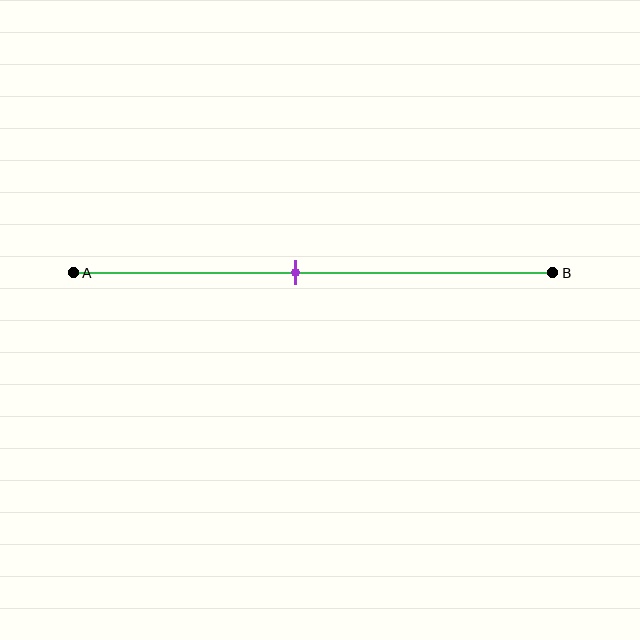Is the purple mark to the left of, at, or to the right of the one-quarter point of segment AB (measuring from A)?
The purple mark is to the right of the one-quarter point of segment AB.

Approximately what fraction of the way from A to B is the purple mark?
The purple mark is approximately 45% of the way from A to B.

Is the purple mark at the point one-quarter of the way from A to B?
No, the mark is at about 45% from A, not at the 25% one-quarter point.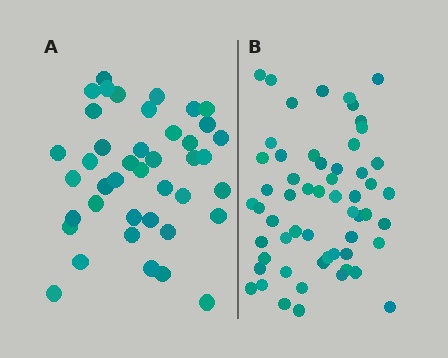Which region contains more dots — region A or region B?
Region B (the right region) has more dots.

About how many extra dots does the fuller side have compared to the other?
Region B has approximately 15 more dots than region A.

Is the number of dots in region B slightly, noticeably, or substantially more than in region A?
Region B has noticeably more, but not dramatically so. The ratio is roughly 1.4 to 1.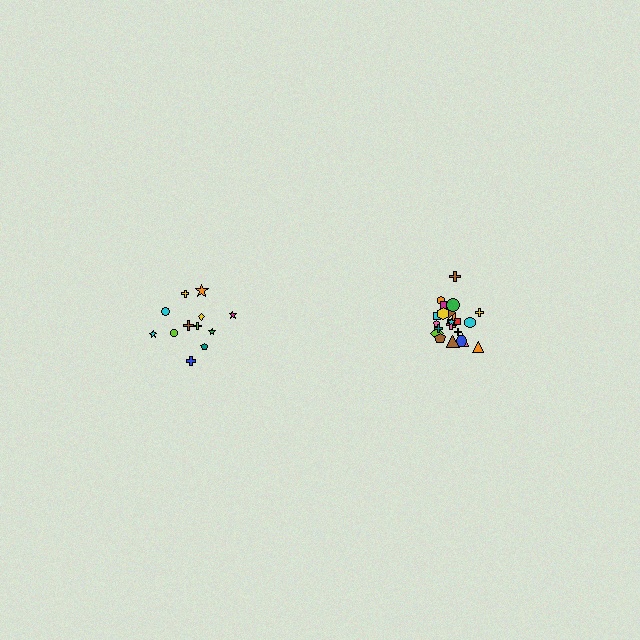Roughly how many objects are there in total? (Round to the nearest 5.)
Roughly 35 objects in total.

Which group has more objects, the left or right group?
The right group.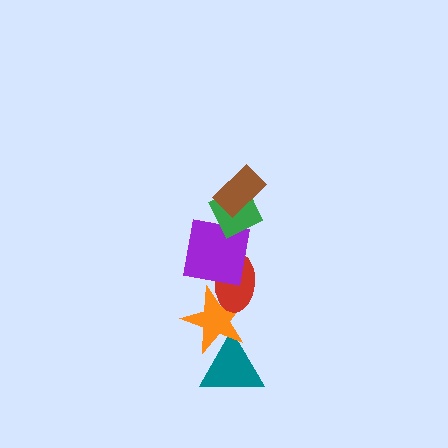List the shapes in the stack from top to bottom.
From top to bottom: the brown rectangle, the green diamond, the purple square, the red ellipse, the orange star, the teal triangle.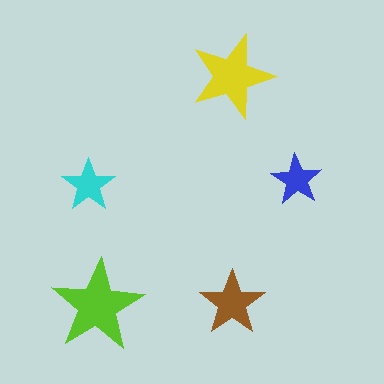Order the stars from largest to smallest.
the lime one, the yellow one, the brown one, the cyan one, the blue one.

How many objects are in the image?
There are 5 objects in the image.